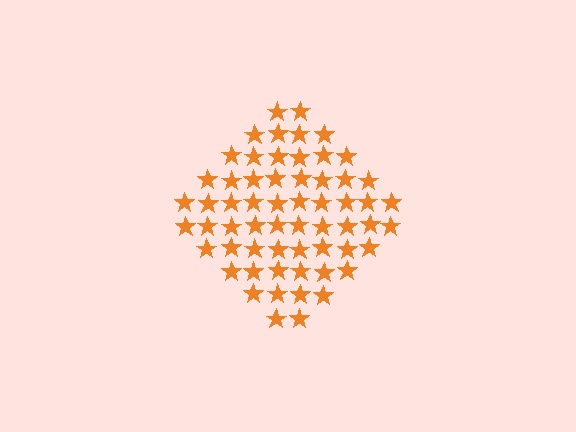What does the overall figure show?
The overall figure shows a diamond.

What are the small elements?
The small elements are stars.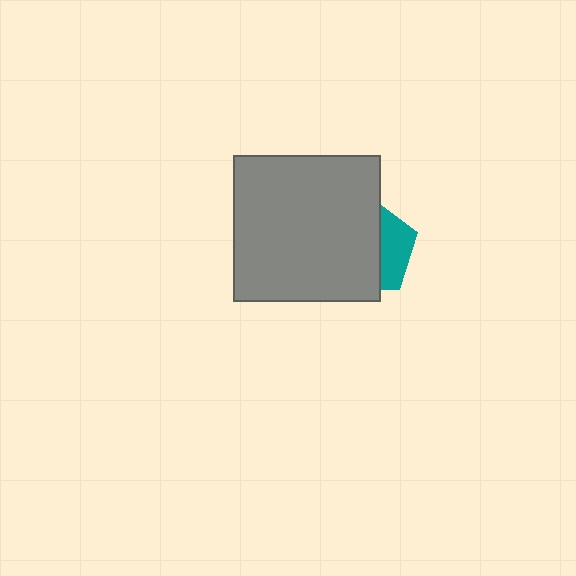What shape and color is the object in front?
The object in front is a gray square.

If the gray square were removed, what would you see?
You would see the complete teal pentagon.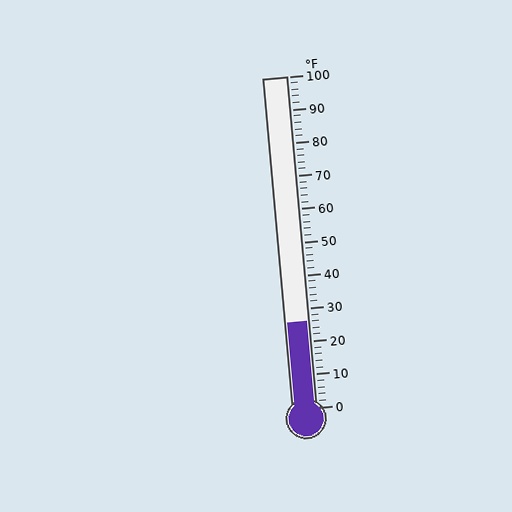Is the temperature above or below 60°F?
The temperature is below 60°F.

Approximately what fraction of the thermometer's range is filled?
The thermometer is filled to approximately 25% of its range.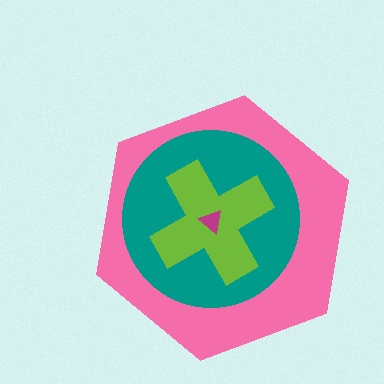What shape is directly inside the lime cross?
The magenta triangle.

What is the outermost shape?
The pink hexagon.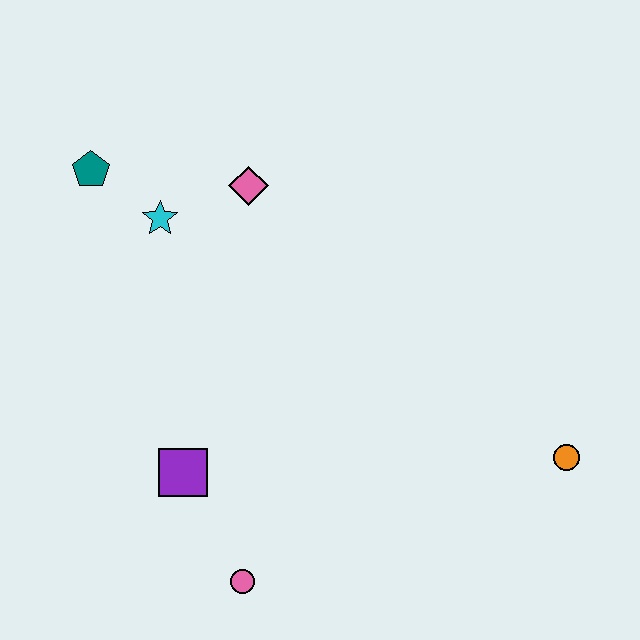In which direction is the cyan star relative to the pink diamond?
The cyan star is to the left of the pink diamond.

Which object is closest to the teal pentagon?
The cyan star is closest to the teal pentagon.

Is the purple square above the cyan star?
No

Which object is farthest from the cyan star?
The orange circle is farthest from the cyan star.